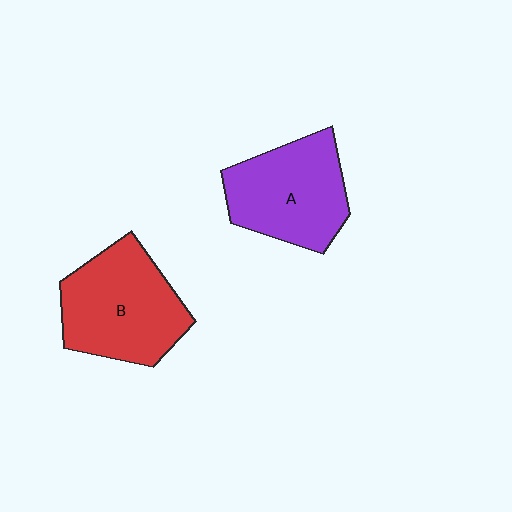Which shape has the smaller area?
Shape A (purple).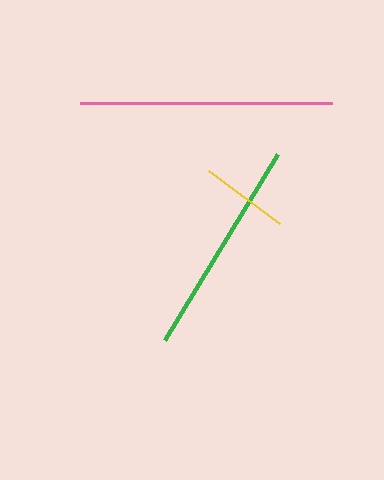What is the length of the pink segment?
The pink segment is approximately 252 pixels long.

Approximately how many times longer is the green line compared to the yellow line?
The green line is approximately 2.5 times the length of the yellow line.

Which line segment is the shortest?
The yellow line is the shortest at approximately 88 pixels.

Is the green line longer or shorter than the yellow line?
The green line is longer than the yellow line.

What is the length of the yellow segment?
The yellow segment is approximately 88 pixels long.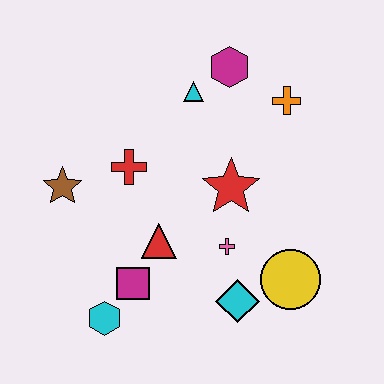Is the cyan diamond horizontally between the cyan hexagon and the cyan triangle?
No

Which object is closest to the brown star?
The red cross is closest to the brown star.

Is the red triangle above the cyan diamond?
Yes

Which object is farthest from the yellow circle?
The brown star is farthest from the yellow circle.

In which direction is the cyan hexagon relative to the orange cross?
The cyan hexagon is below the orange cross.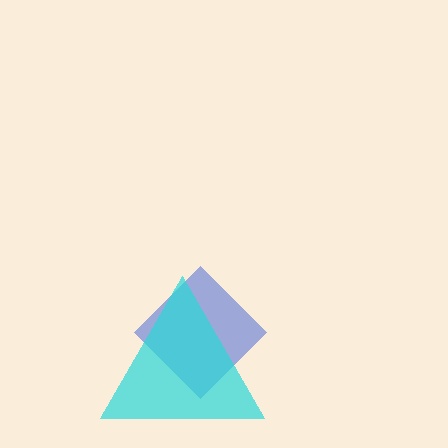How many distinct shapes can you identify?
There are 2 distinct shapes: a blue diamond, a cyan triangle.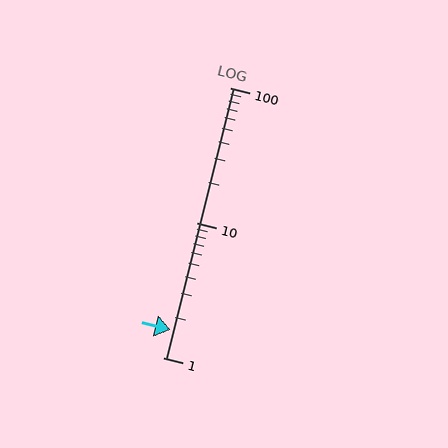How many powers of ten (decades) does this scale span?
The scale spans 2 decades, from 1 to 100.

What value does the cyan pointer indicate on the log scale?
The pointer indicates approximately 1.6.